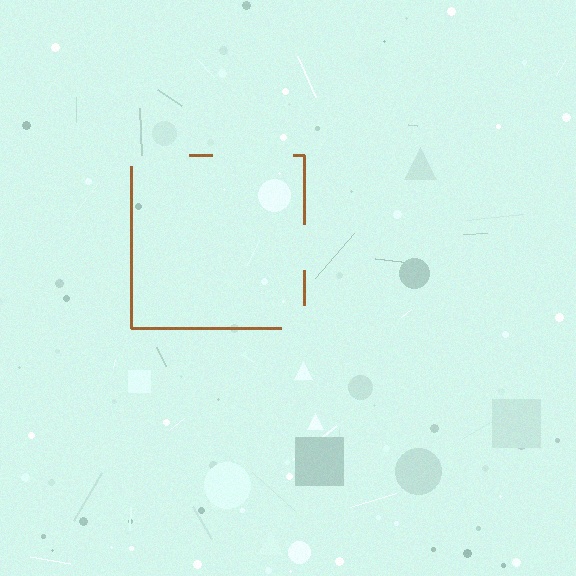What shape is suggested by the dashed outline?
The dashed outline suggests a square.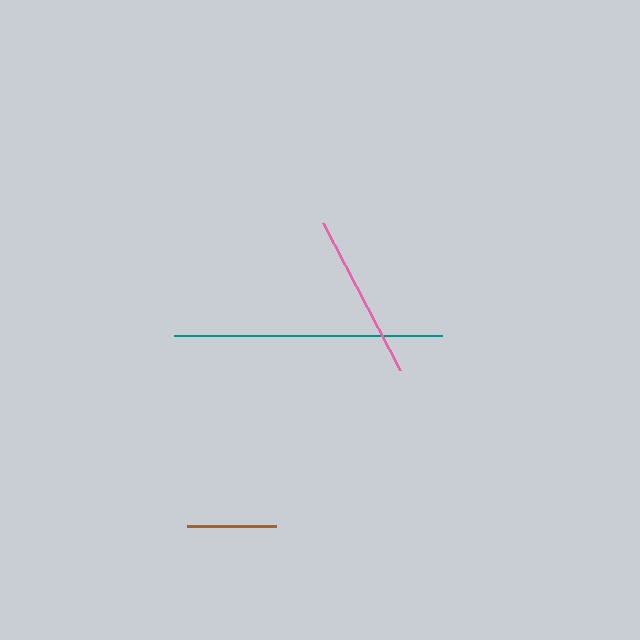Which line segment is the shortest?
The brown line is the shortest at approximately 89 pixels.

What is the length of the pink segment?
The pink segment is approximately 165 pixels long.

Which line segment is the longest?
The teal line is the longest at approximately 267 pixels.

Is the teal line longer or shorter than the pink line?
The teal line is longer than the pink line.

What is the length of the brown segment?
The brown segment is approximately 89 pixels long.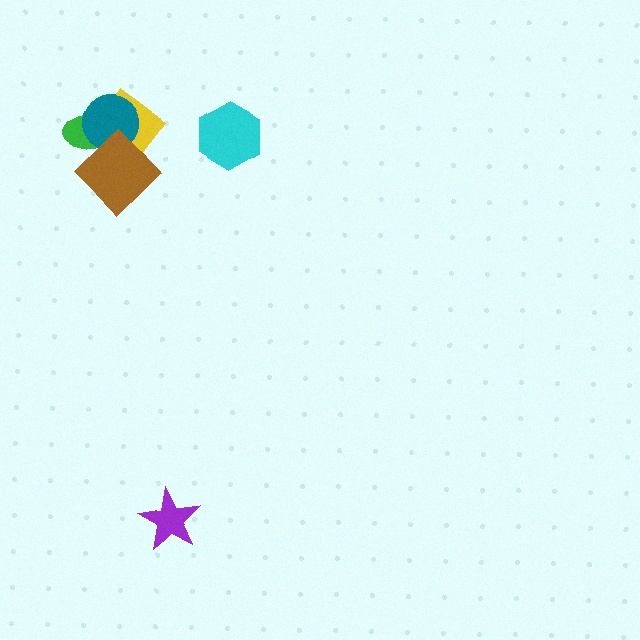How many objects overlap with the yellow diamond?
3 objects overlap with the yellow diamond.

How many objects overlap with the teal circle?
3 objects overlap with the teal circle.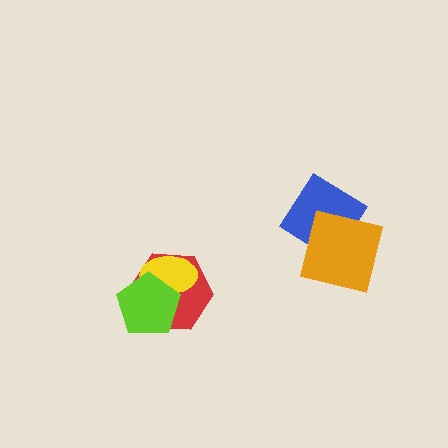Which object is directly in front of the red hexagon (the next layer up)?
The yellow ellipse is directly in front of the red hexagon.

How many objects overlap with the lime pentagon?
2 objects overlap with the lime pentagon.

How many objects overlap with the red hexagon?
2 objects overlap with the red hexagon.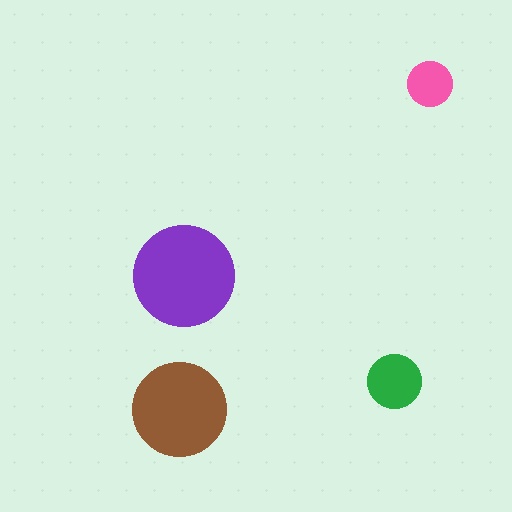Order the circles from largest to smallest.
the purple one, the brown one, the green one, the pink one.